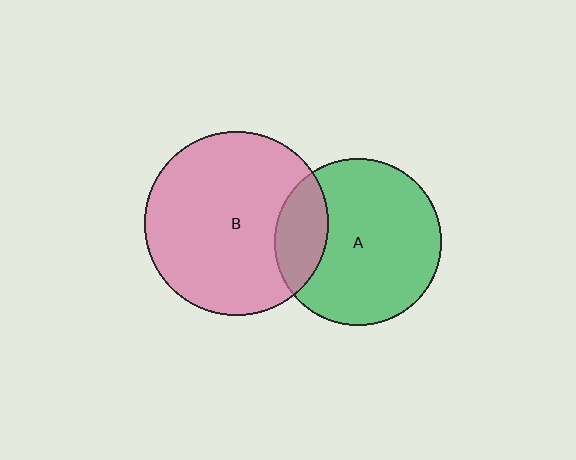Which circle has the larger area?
Circle B (pink).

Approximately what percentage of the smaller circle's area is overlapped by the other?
Approximately 20%.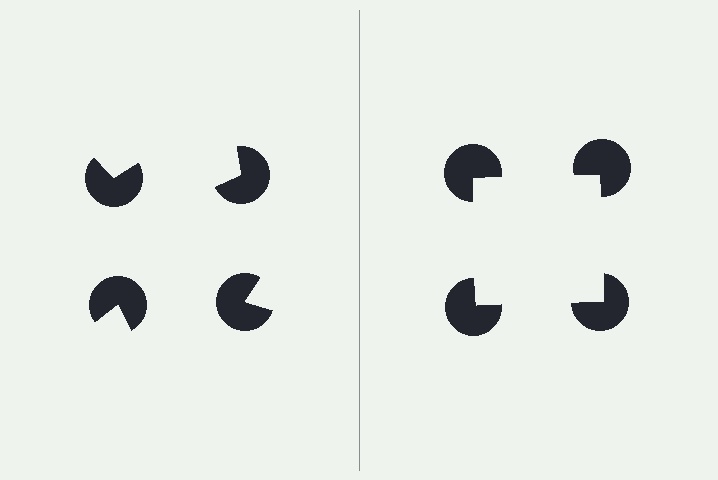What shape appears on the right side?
An illusory square.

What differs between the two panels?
The pac-man discs are positioned identically on both sides; only the wedge orientations differ. On the right they align to a square; on the left they are misaligned.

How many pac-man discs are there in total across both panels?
8 — 4 on each side.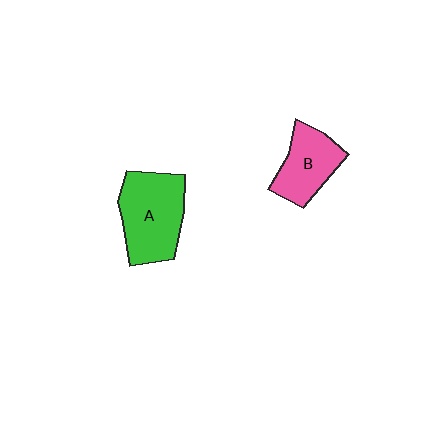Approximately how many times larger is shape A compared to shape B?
Approximately 1.4 times.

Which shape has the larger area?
Shape A (green).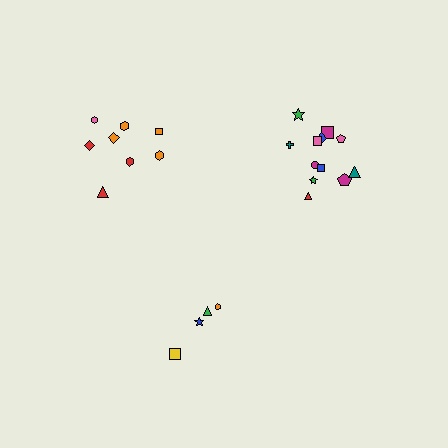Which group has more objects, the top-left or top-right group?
The top-right group.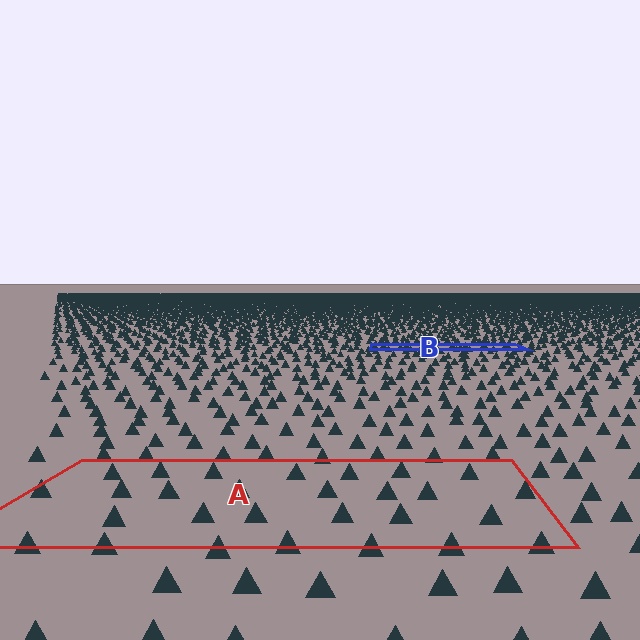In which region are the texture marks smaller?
The texture marks are smaller in region B, because it is farther away.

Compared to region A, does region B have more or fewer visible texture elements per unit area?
Region B has more texture elements per unit area — they are packed more densely because it is farther away.